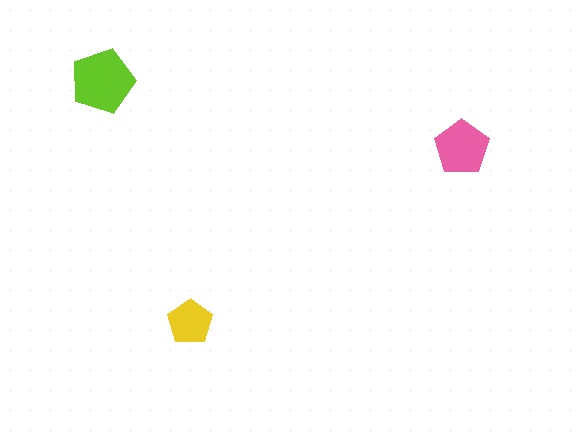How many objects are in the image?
There are 3 objects in the image.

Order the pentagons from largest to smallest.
the lime one, the pink one, the yellow one.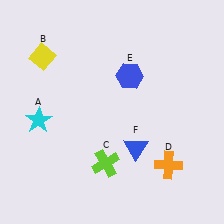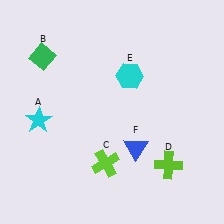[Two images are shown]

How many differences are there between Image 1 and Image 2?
There are 3 differences between the two images.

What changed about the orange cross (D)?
In Image 1, D is orange. In Image 2, it changed to lime.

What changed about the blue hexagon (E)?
In Image 1, E is blue. In Image 2, it changed to cyan.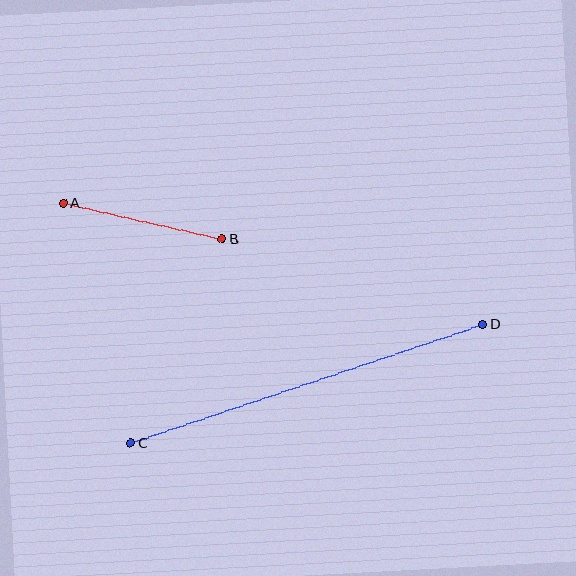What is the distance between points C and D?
The distance is approximately 372 pixels.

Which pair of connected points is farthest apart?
Points C and D are farthest apart.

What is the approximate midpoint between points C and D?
The midpoint is at approximately (307, 384) pixels.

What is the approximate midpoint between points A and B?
The midpoint is at approximately (143, 221) pixels.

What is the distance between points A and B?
The distance is approximately 163 pixels.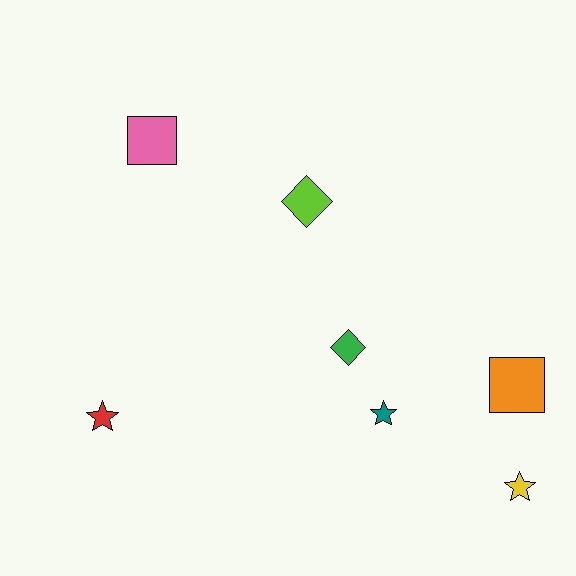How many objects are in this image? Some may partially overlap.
There are 7 objects.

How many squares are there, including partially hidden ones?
There are 2 squares.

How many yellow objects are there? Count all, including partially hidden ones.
There is 1 yellow object.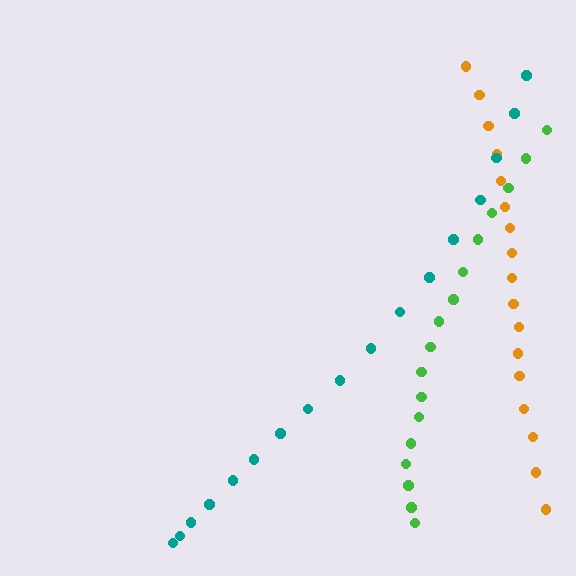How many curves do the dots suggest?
There are 3 distinct paths.